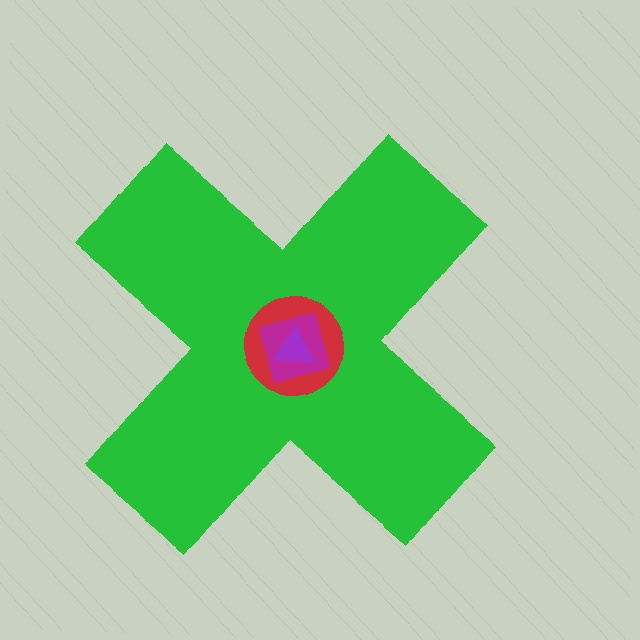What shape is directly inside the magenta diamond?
The purple triangle.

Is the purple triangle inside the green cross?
Yes.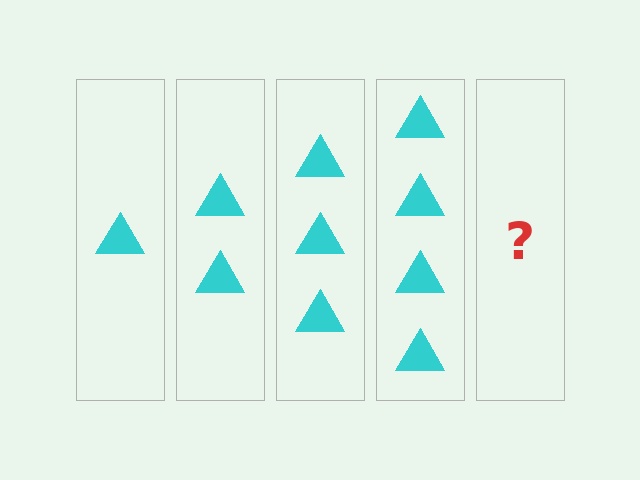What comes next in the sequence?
The next element should be 5 triangles.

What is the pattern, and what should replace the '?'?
The pattern is that each step adds one more triangle. The '?' should be 5 triangles.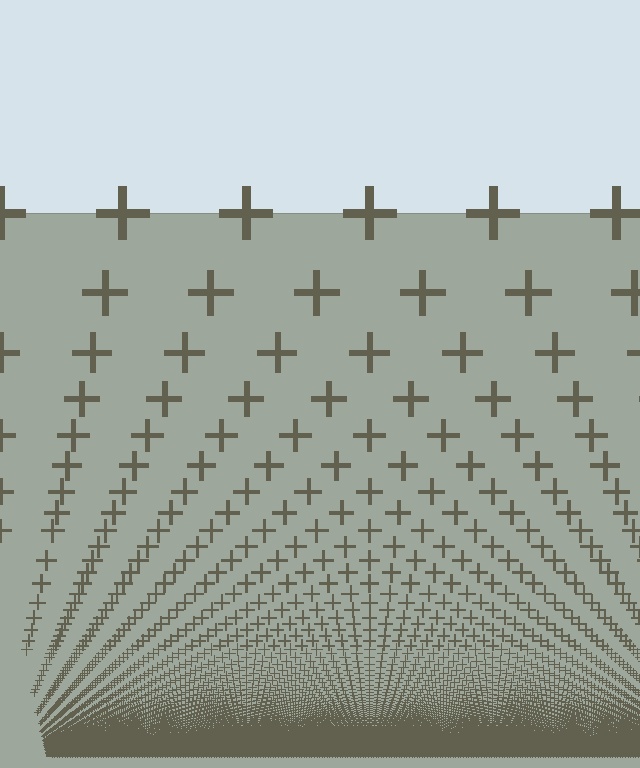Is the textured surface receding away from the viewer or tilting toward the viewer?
The surface appears to tilt toward the viewer. Texture elements get larger and sparser toward the top.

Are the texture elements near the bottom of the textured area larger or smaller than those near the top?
Smaller. The gradient is inverted — elements near the bottom are smaller and denser.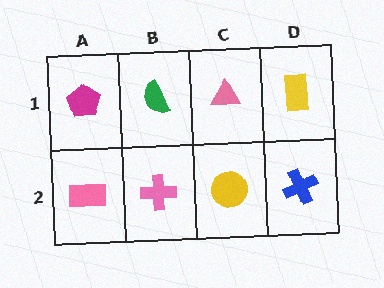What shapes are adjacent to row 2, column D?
A yellow rectangle (row 1, column D), a yellow circle (row 2, column C).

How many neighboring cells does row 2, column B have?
3.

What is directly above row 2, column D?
A yellow rectangle.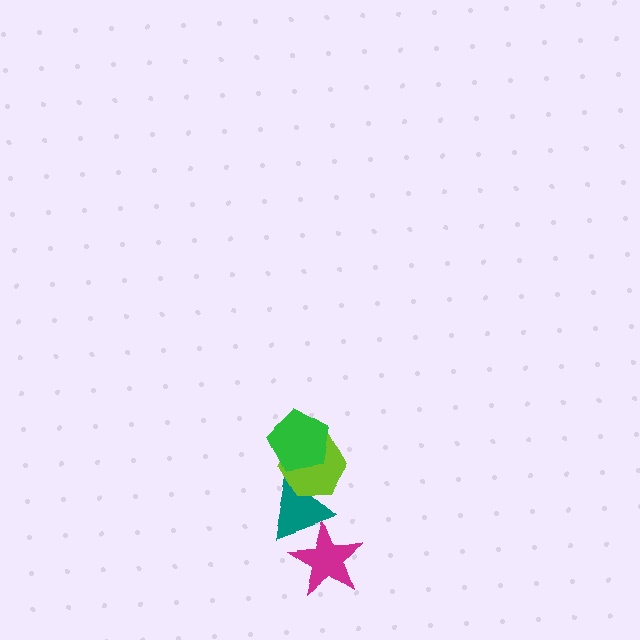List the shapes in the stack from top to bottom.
From top to bottom: the green pentagon, the lime hexagon, the teal triangle, the magenta star.